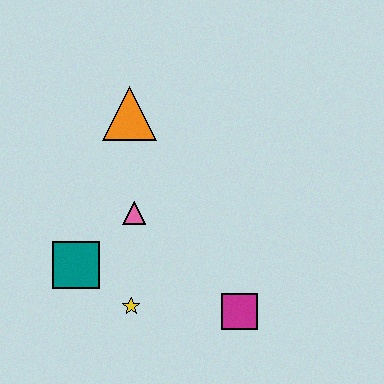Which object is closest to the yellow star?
The teal square is closest to the yellow star.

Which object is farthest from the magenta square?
The orange triangle is farthest from the magenta square.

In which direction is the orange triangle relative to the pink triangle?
The orange triangle is above the pink triangle.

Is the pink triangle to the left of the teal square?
No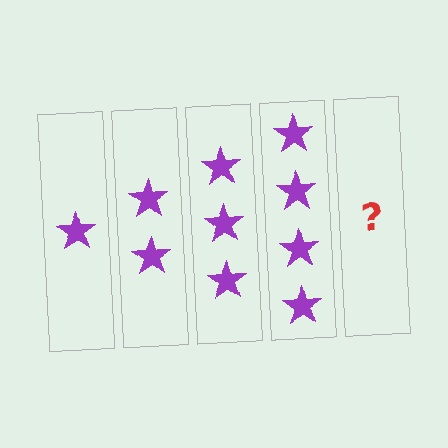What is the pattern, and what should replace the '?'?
The pattern is that each step adds one more star. The '?' should be 5 stars.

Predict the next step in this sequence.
The next step is 5 stars.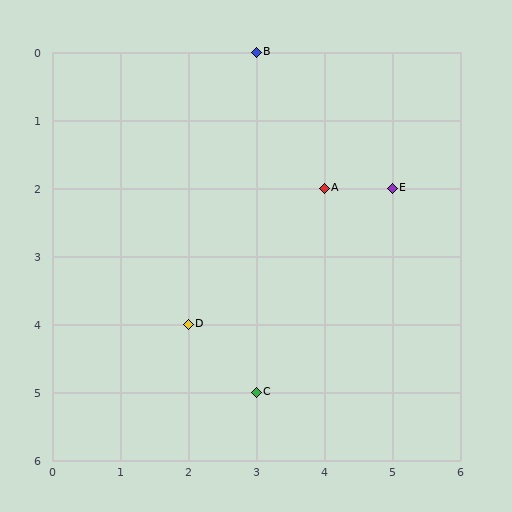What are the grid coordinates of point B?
Point B is at grid coordinates (3, 0).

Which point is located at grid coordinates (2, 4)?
Point D is at (2, 4).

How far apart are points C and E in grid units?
Points C and E are 2 columns and 3 rows apart (about 3.6 grid units diagonally).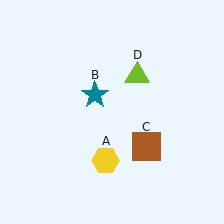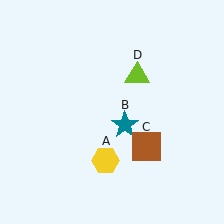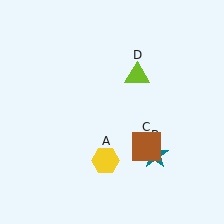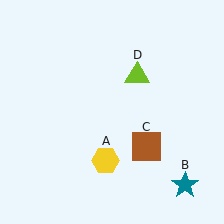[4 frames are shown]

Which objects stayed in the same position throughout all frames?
Yellow hexagon (object A) and brown square (object C) and lime triangle (object D) remained stationary.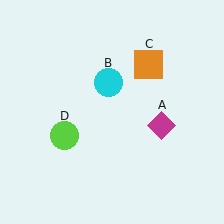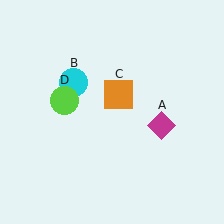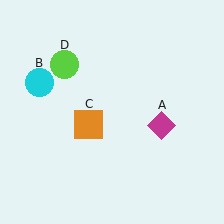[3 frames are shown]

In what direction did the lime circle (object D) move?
The lime circle (object D) moved up.